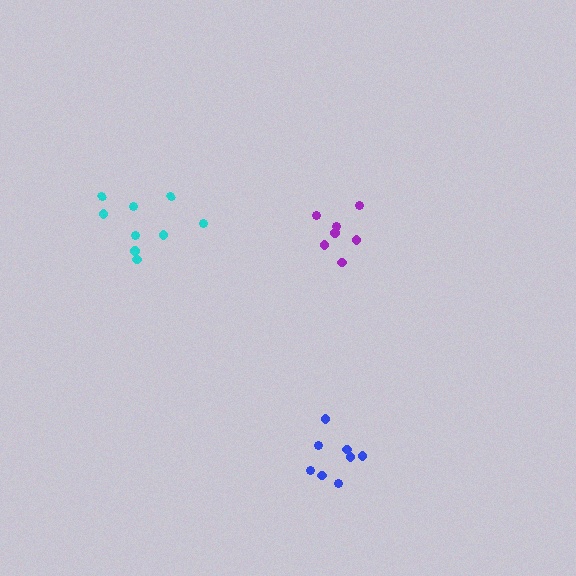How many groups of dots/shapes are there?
There are 3 groups.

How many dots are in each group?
Group 1: 7 dots, Group 2: 8 dots, Group 3: 9 dots (24 total).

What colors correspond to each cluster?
The clusters are colored: purple, blue, cyan.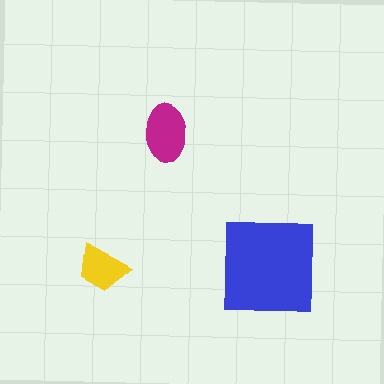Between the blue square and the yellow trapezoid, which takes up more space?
The blue square.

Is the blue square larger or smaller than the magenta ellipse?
Larger.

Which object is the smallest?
The yellow trapezoid.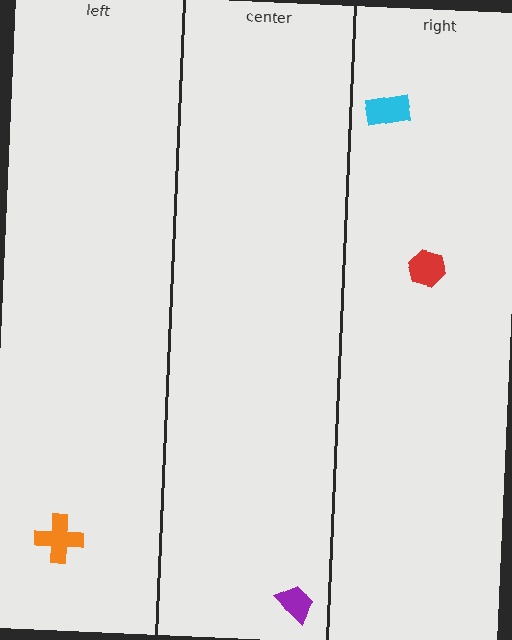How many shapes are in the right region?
2.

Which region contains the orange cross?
The left region.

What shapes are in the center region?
The purple trapezoid.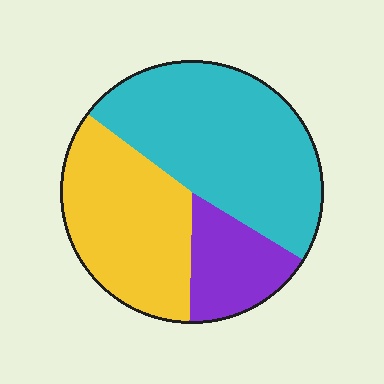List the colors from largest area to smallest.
From largest to smallest: cyan, yellow, purple.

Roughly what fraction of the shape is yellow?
Yellow covers roughly 35% of the shape.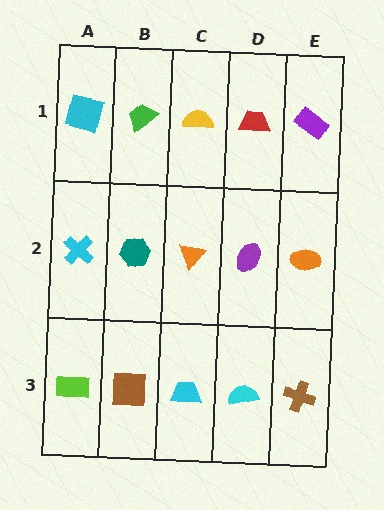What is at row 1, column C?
A yellow semicircle.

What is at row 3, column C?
A cyan trapezoid.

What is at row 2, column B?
A teal hexagon.